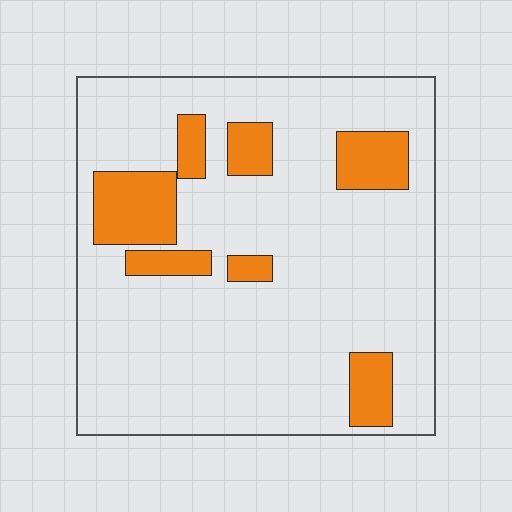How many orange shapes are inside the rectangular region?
7.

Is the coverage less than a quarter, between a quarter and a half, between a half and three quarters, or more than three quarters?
Less than a quarter.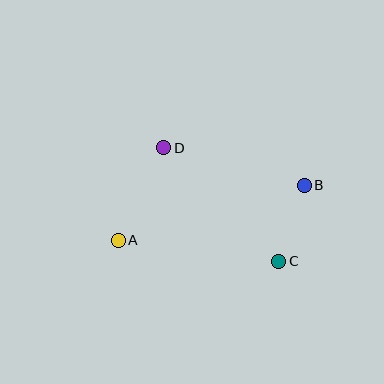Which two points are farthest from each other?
Points A and B are farthest from each other.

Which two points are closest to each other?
Points B and C are closest to each other.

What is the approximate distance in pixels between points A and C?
The distance between A and C is approximately 162 pixels.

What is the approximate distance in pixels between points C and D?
The distance between C and D is approximately 162 pixels.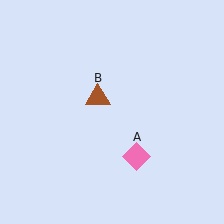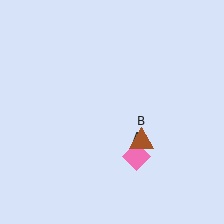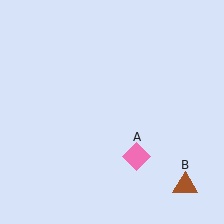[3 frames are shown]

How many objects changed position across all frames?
1 object changed position: brown triangle (object B).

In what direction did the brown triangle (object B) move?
The brown triangle (object B) moved down and to the right.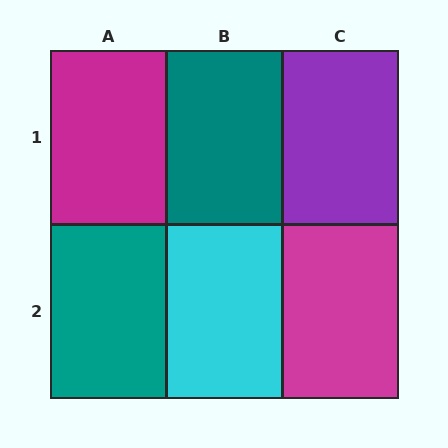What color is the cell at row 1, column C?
Purple.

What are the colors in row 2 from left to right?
Teal, cyan, magenta.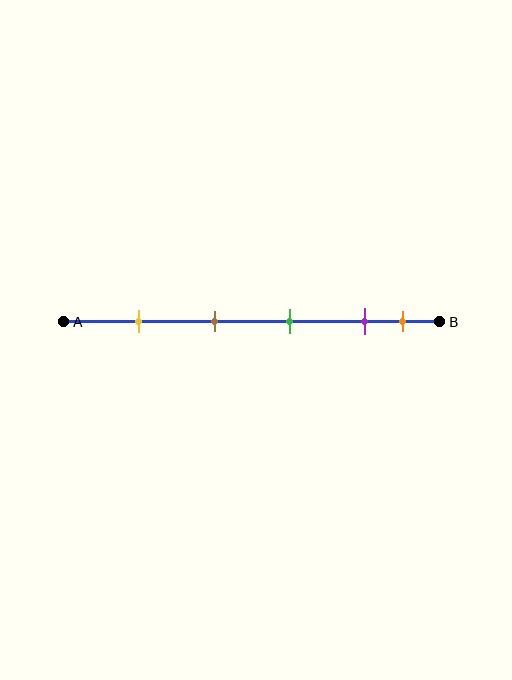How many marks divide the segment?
There are 5 marks dividing the segment.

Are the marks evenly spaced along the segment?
No, the marks are not evenly spaced.